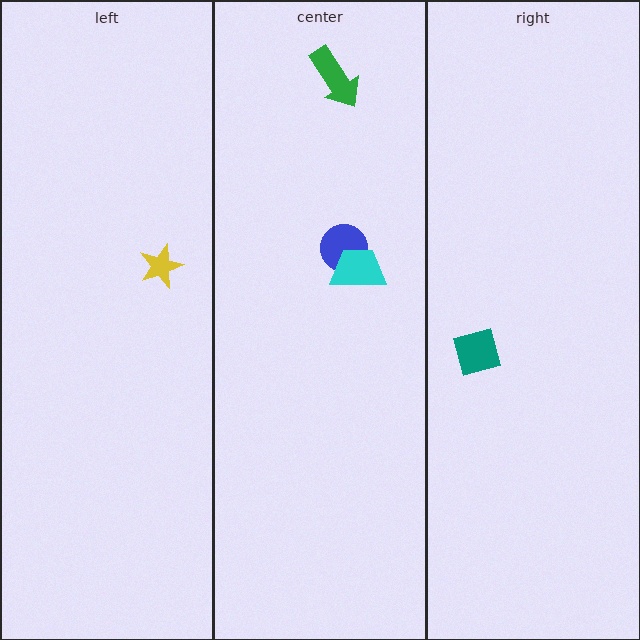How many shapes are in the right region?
1.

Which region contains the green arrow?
The center region.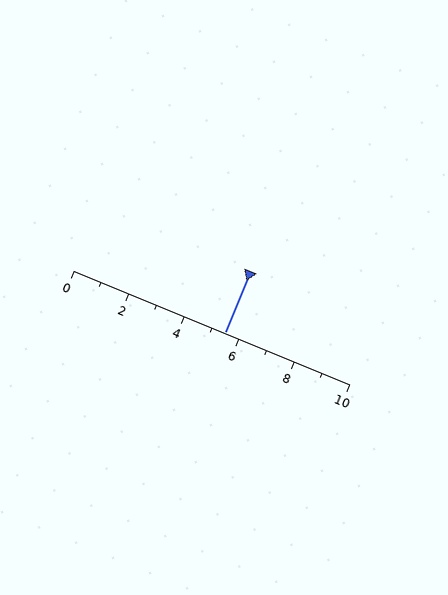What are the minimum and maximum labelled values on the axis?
The axis runs from 0 to 10.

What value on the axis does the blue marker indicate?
The marker indicates approximately 5.5.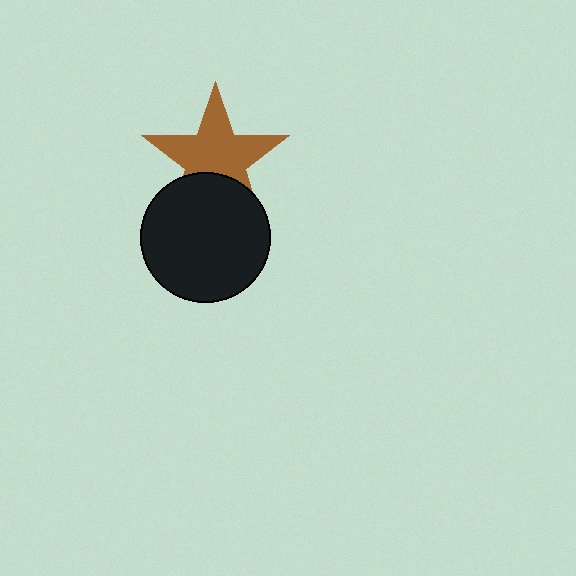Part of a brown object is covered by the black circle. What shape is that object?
It is a star.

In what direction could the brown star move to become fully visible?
The brown star could move up. That would shift it out from behind the black circle entirely.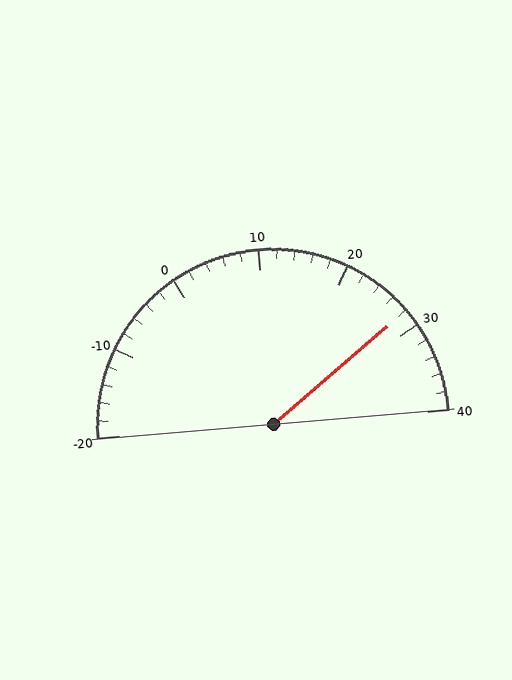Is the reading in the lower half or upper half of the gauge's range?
The reading is in the upper half of the range (-20 to 40).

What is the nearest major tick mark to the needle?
The nearest major tick mark is 30.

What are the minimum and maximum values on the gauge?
The gauge ranges from -20 to 40.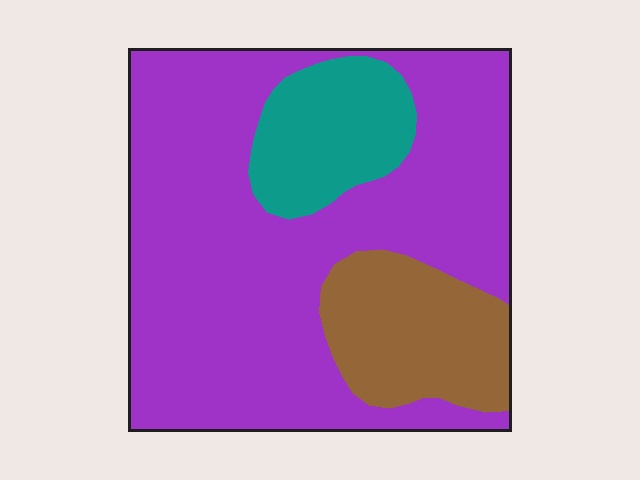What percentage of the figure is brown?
Brown takes up about one sixth (1/6) of the figure.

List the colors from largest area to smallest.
From largest to smallest: purple, brown, teal.